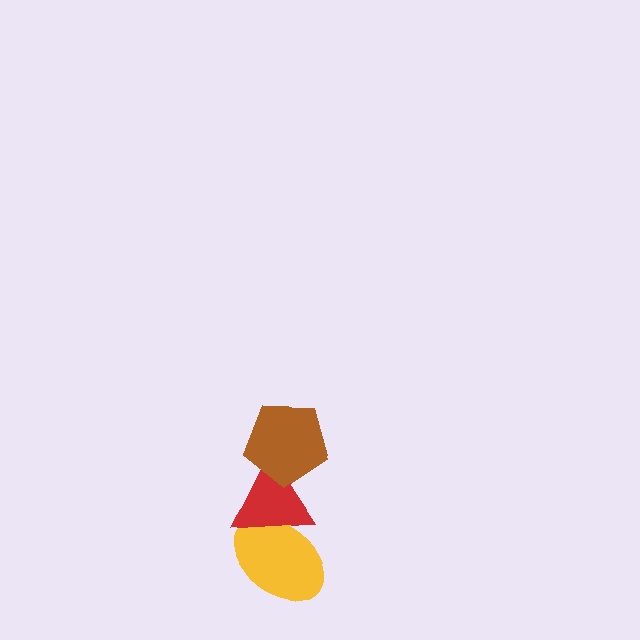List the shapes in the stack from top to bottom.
From top to bottom: the brown pentagon, the red triangle, the yellow ellipse.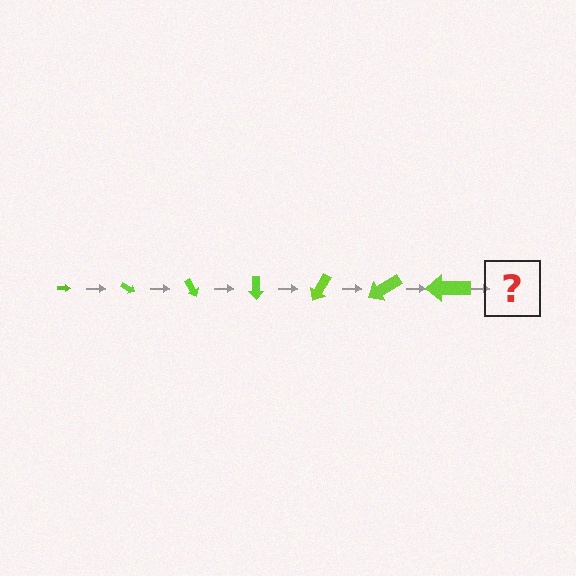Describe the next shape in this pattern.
It should be an arrow, larger than the previous one and rotated 210 degrees from the start.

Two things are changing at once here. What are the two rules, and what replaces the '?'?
The two rules are that the arrow grows larger each step and it rotates 30 degrees each step. The '?' should be an arrow, larger than the previous one and rotated 210 degrees from the start.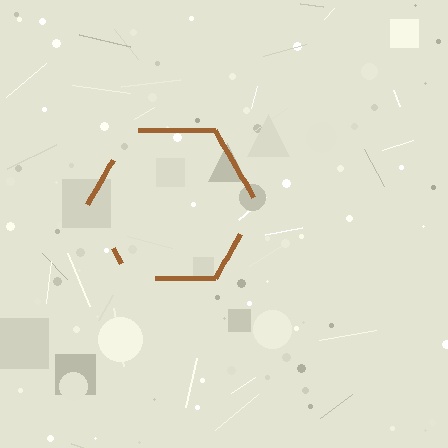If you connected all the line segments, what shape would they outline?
They would outline a hexagon.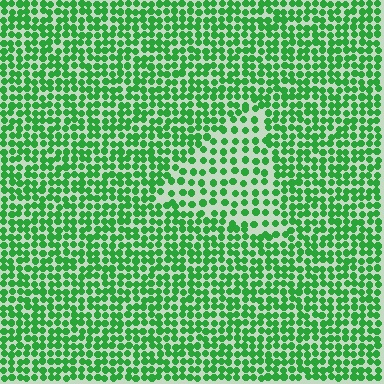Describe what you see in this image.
The image contains small green elements arranged at two different densities. A triangle-shaped region is visible where the elements are less densely packed than the surrounding area.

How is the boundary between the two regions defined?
The boundary is defined by a change in element density (approximately 1.8x ratio). All elements are the same color, size, and shape.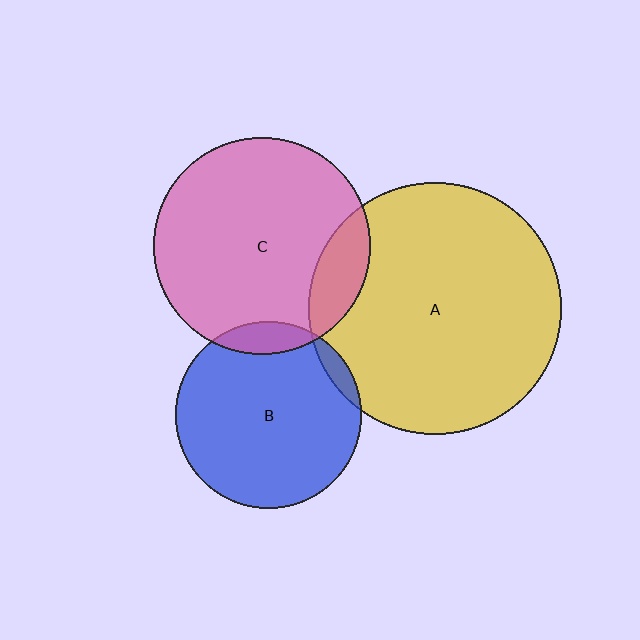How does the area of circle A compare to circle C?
Approximately 1.3 times.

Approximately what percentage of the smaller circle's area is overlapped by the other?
Approximately 10%.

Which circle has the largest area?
Circle A (yellow).